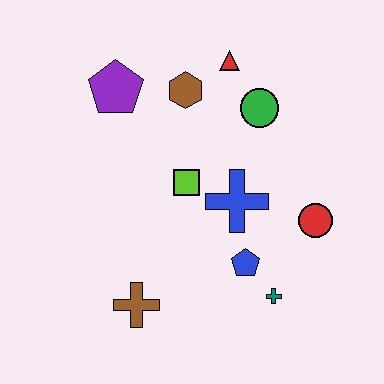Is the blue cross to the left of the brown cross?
No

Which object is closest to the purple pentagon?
The brown hexagon is closest to the purple pentagon.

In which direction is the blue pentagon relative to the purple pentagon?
The blue pentagon is below the purple pentagon.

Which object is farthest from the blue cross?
The purple pentagon is farthest from the blue cross.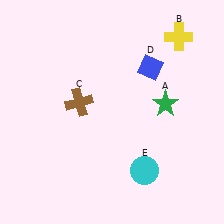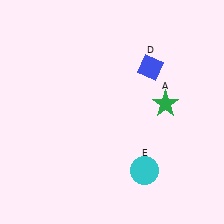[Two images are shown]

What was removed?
The brown cross (C), the yellow cross (B) were removed in Image 2.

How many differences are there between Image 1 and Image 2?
There are 2 differences between the two images.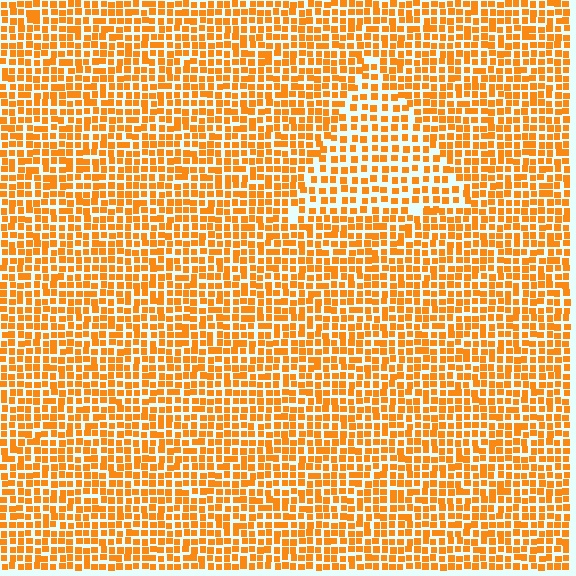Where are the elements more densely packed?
The elements are more densely packed outside the triangle boundary.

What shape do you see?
I see a triangle.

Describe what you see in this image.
The image contains small orange elements arranged at two different densities. A triangle-shaped region is visible where the elements are less densely packed than the surrounding area.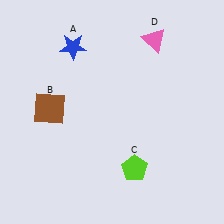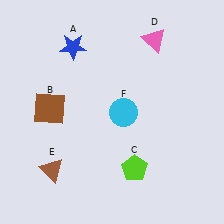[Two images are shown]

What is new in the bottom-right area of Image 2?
A cyan circle (F) was added in the bottom-right area of Image 2.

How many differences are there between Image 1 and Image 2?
There are 2 differences between the two images.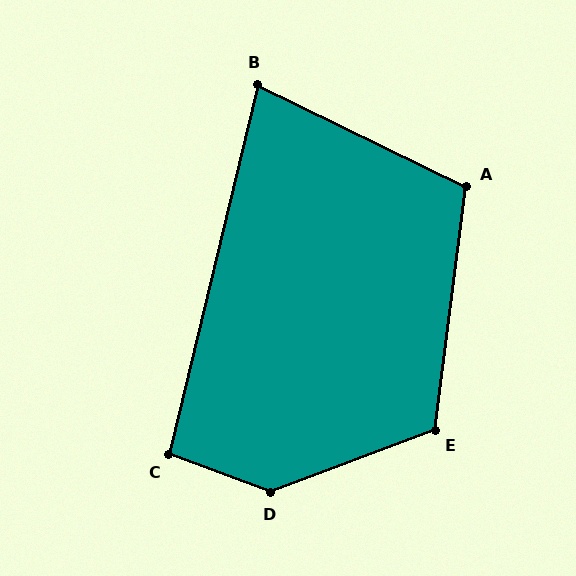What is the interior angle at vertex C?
Approximately 97 degrees (obtuse).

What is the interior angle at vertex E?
Approximately 118 degrees (obtuse).